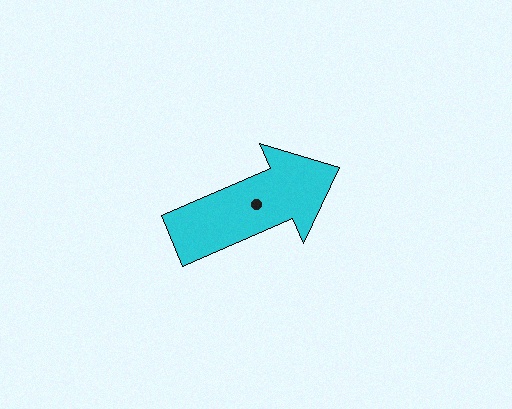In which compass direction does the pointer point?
Northeast.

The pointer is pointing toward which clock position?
Roughly 2 o'clock.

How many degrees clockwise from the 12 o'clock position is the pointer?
Approximately 67 degrees.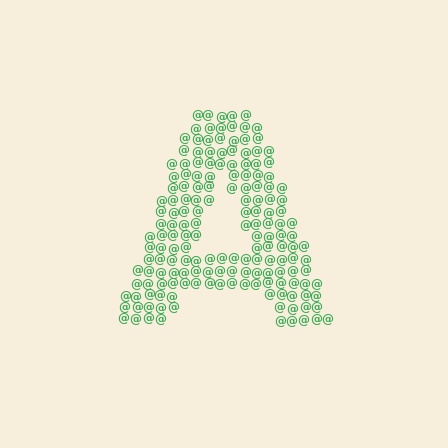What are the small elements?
The small elements are at signs.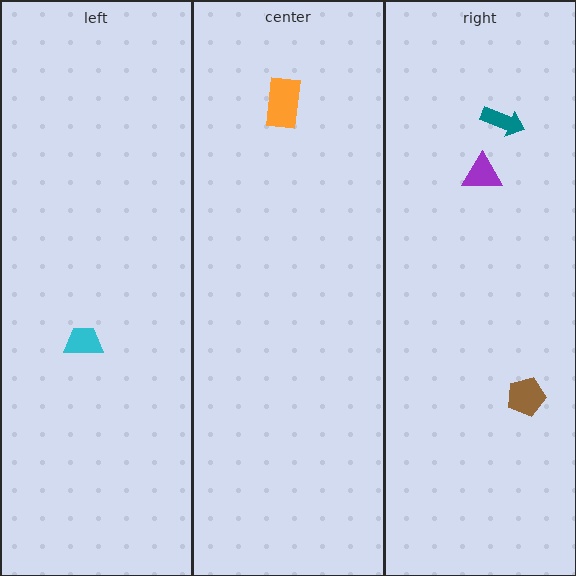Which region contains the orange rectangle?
The center region.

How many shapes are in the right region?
3.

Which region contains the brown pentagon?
The right region.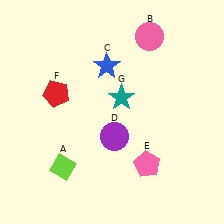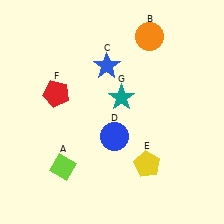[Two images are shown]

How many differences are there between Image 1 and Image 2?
There are 3 differences between the two images.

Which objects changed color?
B changed from pink to orange. D changed from purple to blue. E changed from pink to yellow.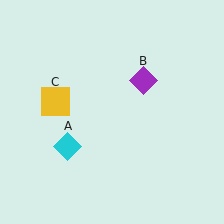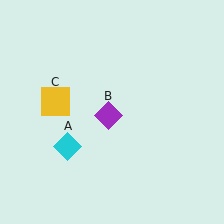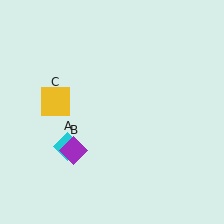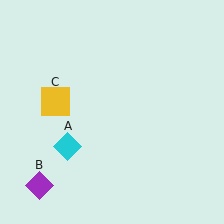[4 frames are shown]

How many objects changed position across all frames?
1 object changed position: purple diamond (object B).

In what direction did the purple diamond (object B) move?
The purple diamond (object B) moved down and to the left.